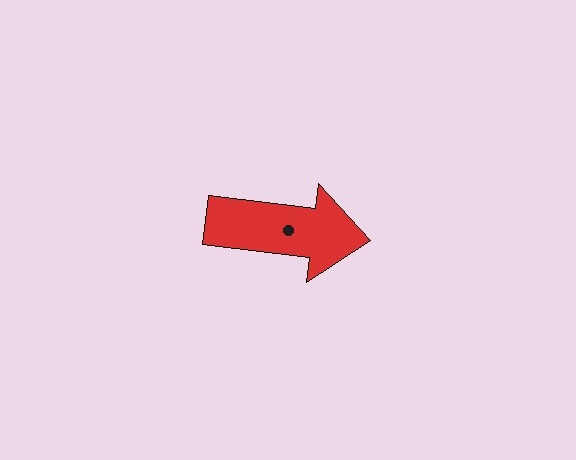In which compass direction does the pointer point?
East.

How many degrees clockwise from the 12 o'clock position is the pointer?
Approximately 97 degrees.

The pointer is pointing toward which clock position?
Roughly 3 o'clock.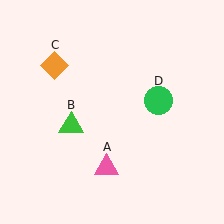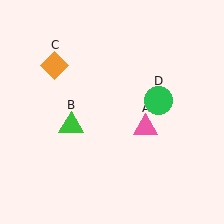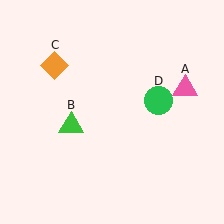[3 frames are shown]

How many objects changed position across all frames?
1 object changed position: pink triangle (object A).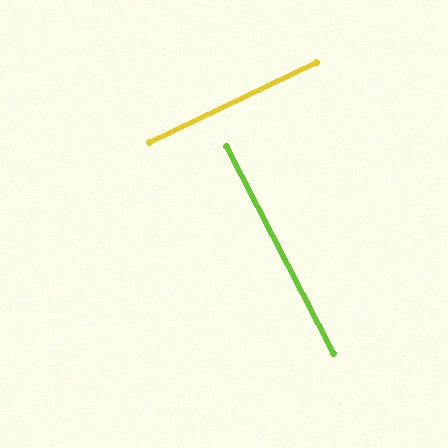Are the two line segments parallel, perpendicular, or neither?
Perpendicular — they meet at approximately 88°.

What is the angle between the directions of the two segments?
Approximately 88 degrees.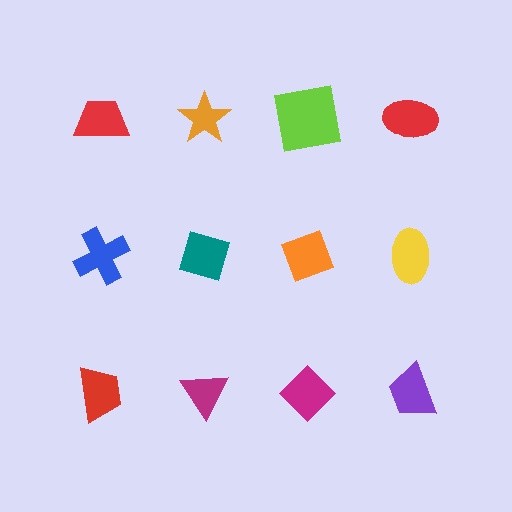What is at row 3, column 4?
A purple trapezoid.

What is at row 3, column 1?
A red trapezoid.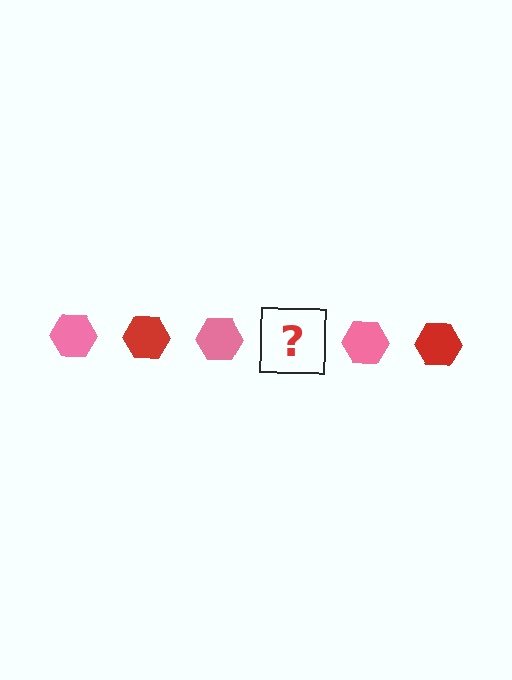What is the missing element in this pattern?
The missing element is a red hexagon.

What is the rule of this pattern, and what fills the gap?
The rule is that the pattern cycles through pink, red hexagons. The gap should be filled with a red hexagon.